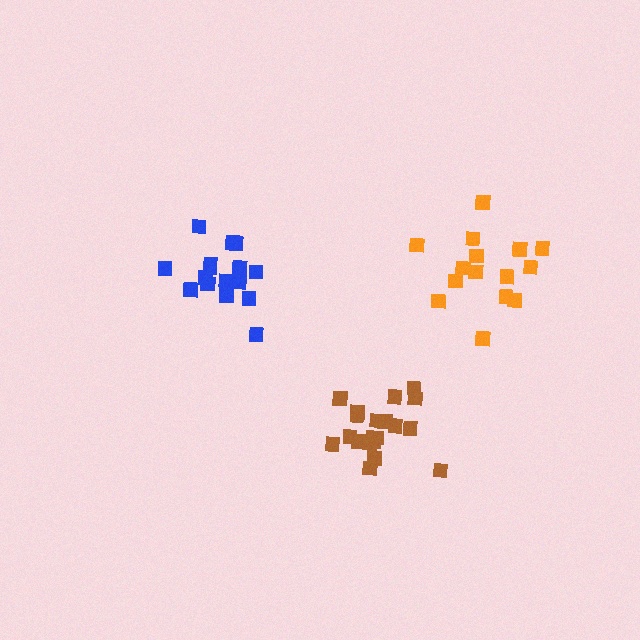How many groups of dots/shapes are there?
There are 3 groups.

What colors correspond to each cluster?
The clusters are colored: brown, blue, orange.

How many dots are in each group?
Group 1: 20 dots, Group 2: 16 dots, Group 3: 15 dots (51 total).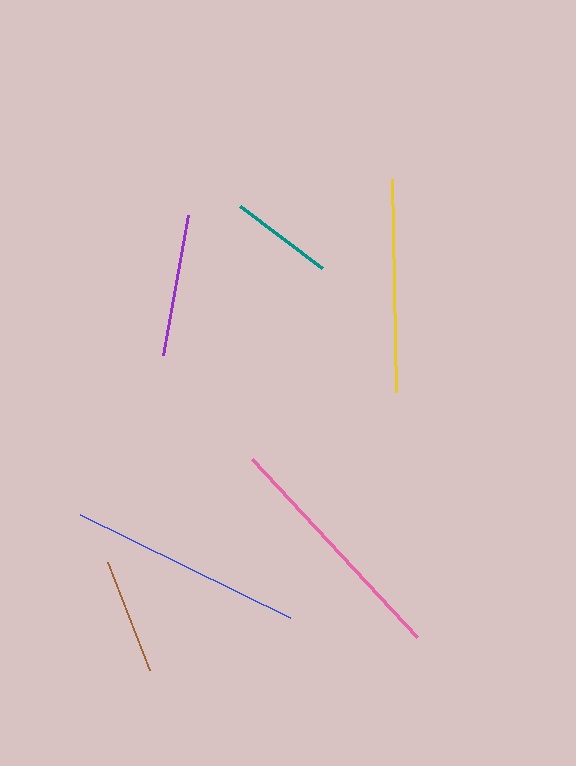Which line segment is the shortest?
The teal line is the shortest at approximately 103 pixels.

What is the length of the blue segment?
The blue segment is approximately 234 pixels long.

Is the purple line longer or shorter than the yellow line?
The yellow line is longer than the purple line.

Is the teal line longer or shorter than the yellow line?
The yellow line is longer than the teal line.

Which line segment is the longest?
The pink line is the longest at approximately 243 pixels.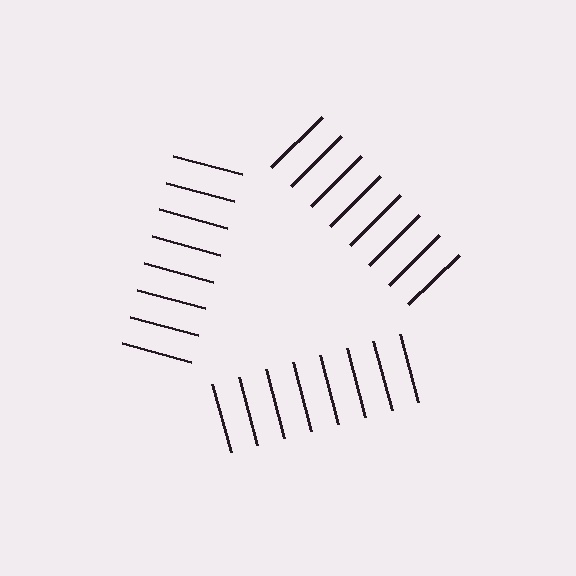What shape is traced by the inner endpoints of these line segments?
An illusory triangle — the line segments terminate on its edges but no continuous stroke is drawn.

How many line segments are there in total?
24 — 8 along each of the 3 edges.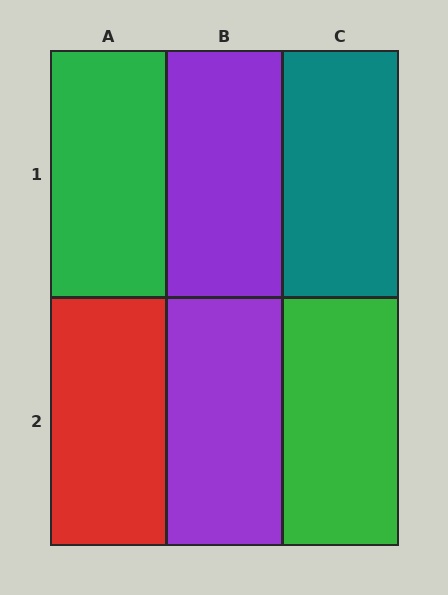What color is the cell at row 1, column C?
Teal.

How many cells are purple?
2 cells are purple.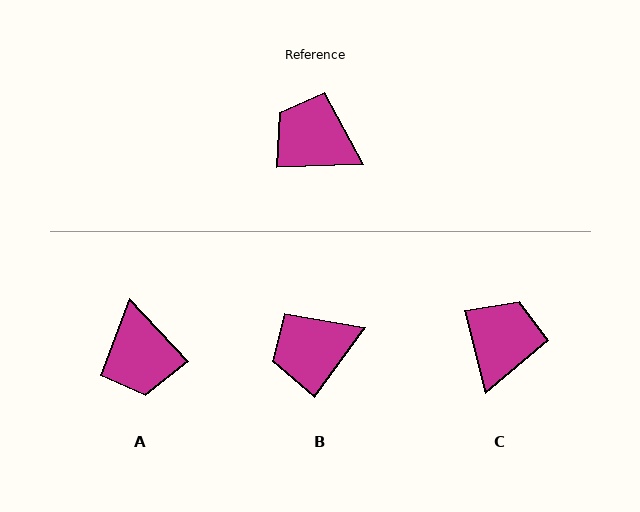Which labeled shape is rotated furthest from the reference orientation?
A, about 131 degrees away.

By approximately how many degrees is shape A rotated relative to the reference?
Approximately 131 degrees counter-clockwise.